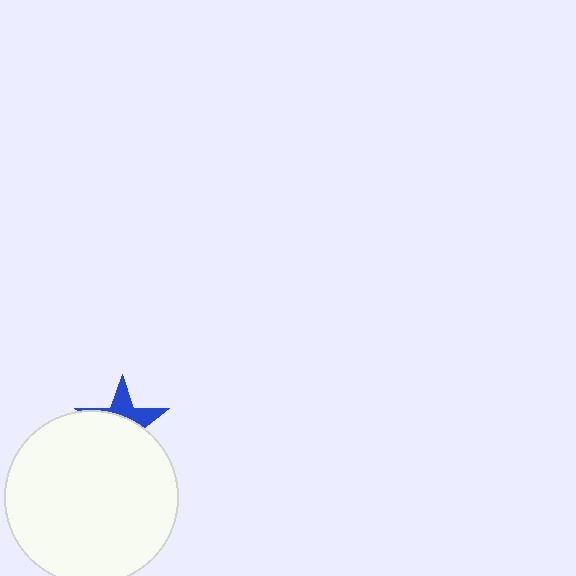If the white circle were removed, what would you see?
You would see the complete blue star.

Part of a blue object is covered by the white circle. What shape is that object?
It is a star.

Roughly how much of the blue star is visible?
A small part of it is visible (roughly 37%).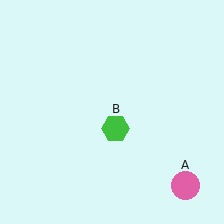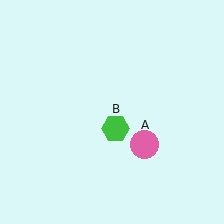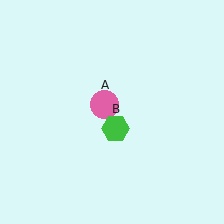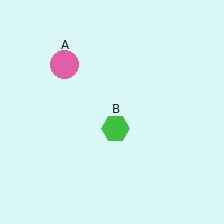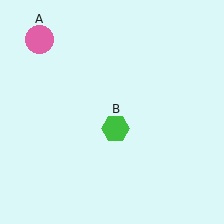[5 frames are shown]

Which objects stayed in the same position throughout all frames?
Green hexagon (object B) remained stationary.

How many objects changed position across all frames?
1 object changed position: pink circle (object A).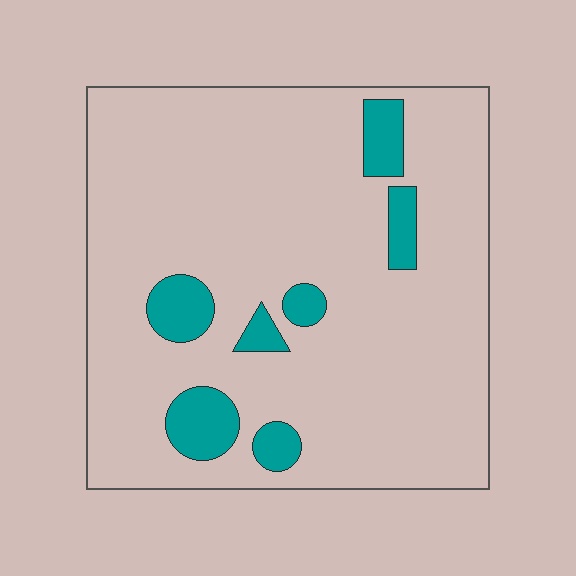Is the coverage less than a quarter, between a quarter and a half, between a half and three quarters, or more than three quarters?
Less than a quarter.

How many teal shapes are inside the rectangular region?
7.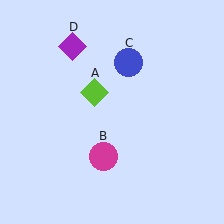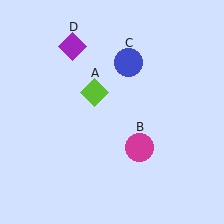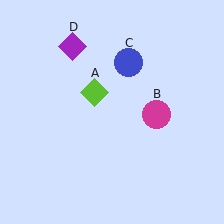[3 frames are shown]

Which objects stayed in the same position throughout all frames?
Lime diamond (object A) and blue circle (object C) and purple diamond (object D) remained stationary.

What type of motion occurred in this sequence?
The magenta circle (object B) rotated counterclockwise around the center of the scene.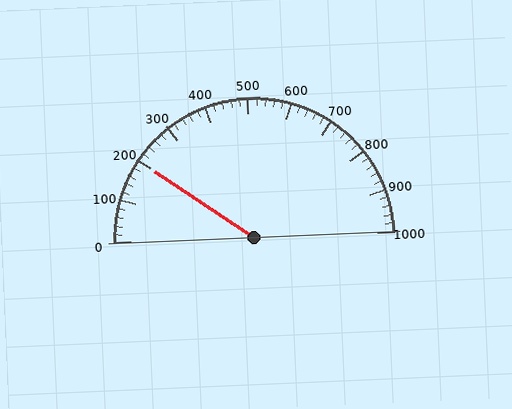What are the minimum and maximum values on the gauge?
The gauge ranges from 0 to 1000.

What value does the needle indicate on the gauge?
The needle indicates approximately 200.